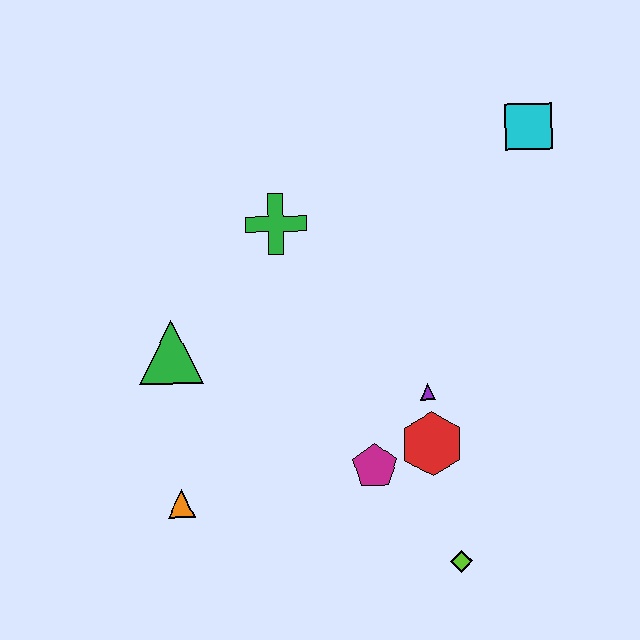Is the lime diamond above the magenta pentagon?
No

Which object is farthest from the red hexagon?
The cyan square is farthest from the red hexagon.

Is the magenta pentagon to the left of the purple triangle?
Yes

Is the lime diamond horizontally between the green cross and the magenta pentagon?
No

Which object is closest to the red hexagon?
The purple triangle is closest to the red hexagon.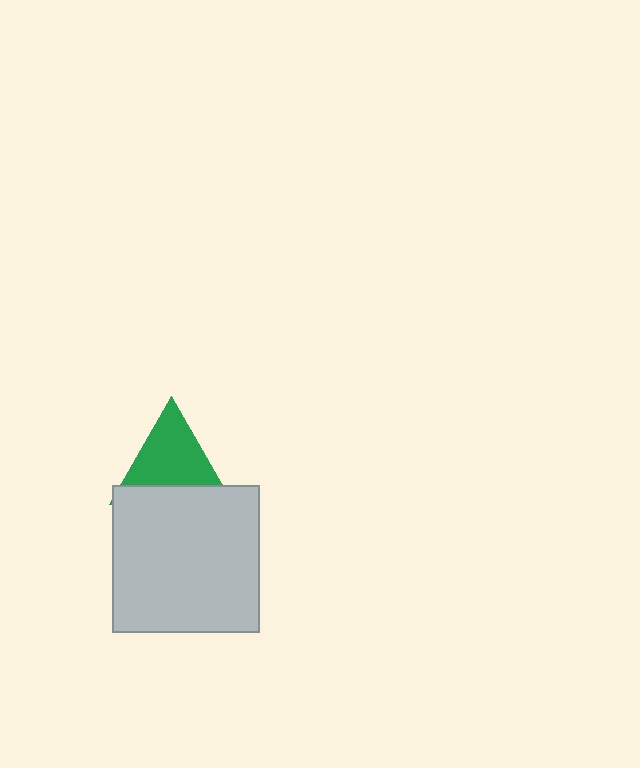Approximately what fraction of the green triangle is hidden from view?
Roughly 33% of the green triangle is hidden behind the light gray square.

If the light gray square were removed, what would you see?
You would see the complete green triangle.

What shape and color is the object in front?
The object in front is a light gray square.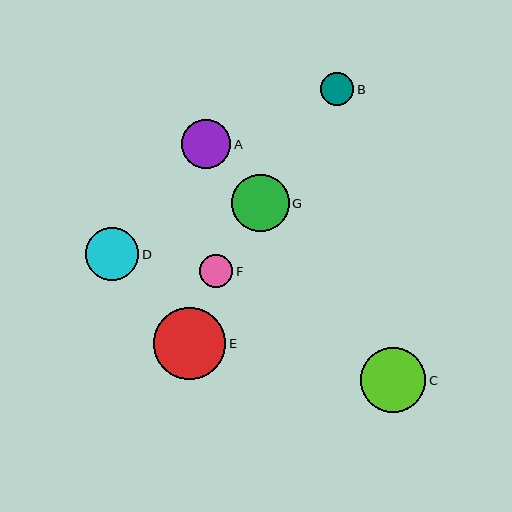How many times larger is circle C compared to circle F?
Circle C is approximately 1.9 times the size of circle F.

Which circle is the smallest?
Circle B is the smallest with a size of approximately 33 pixels.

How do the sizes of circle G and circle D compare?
Circle G and circle D are approximately the same size.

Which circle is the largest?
Circle E is the largest with a size of approximately 72 pixels.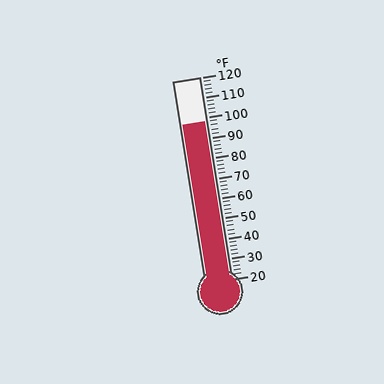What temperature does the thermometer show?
The thermometer shows approximately 98°F.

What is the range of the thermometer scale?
The thermometer scale ranges from 20°F to 120°F.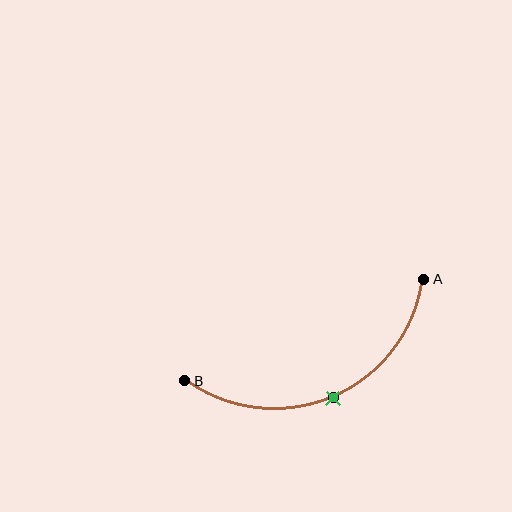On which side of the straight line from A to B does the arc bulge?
The arc bulges below the straight line connecting A and B.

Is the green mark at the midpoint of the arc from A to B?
Yes. The green mark lies on the arc at equal arc-length from both A and B — it is the arc midpoint.